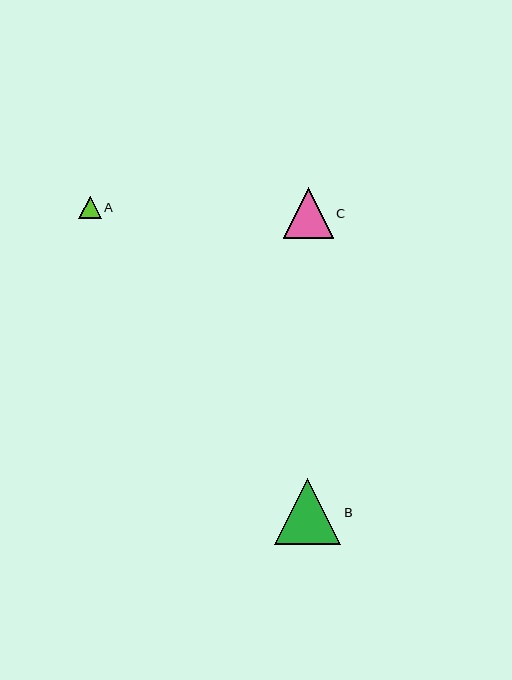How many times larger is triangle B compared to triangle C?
Triangle B is approximately 1.3 times the size of triangle C.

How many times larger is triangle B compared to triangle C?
Triangle B is approximately 1.3 times the size of triangle C.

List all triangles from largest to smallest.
From largest to smallest: B, C, A.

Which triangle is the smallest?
Triangle A is the smallest with a size of approximately 22 pixels.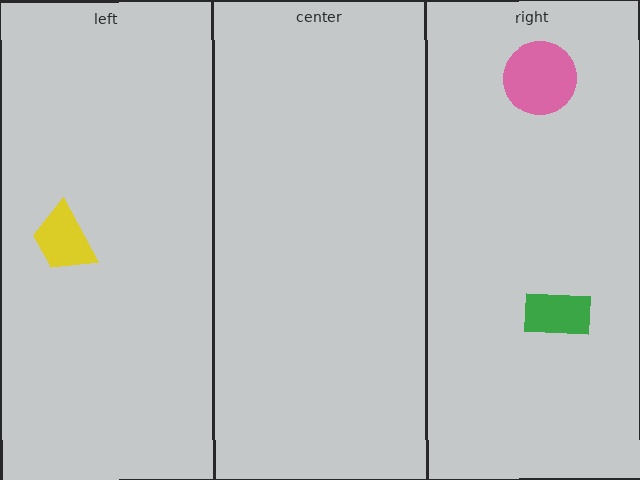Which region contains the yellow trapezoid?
The left region.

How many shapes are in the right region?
2.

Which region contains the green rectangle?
The right region.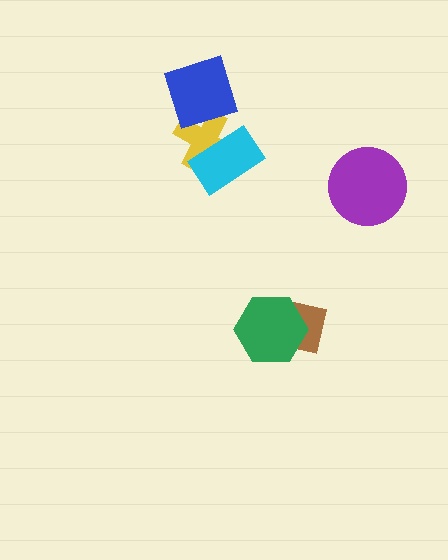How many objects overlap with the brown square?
1 object overlaps with the brown square.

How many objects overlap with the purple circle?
0 objects overlap with the purple circle.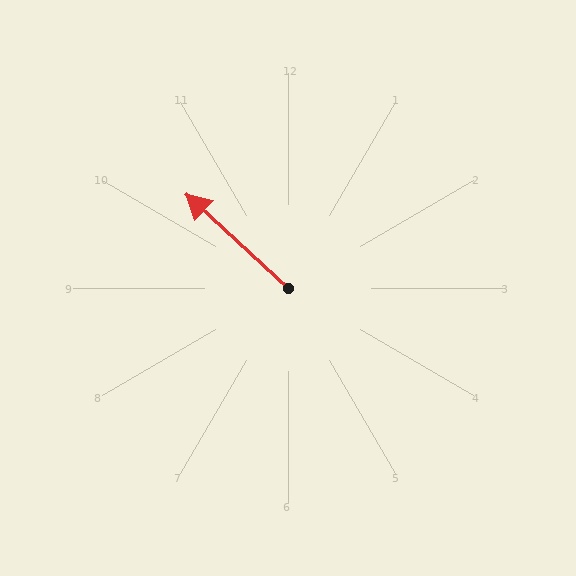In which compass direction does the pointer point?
Northwest.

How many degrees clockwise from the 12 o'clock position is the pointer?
Approximately 313 degrees.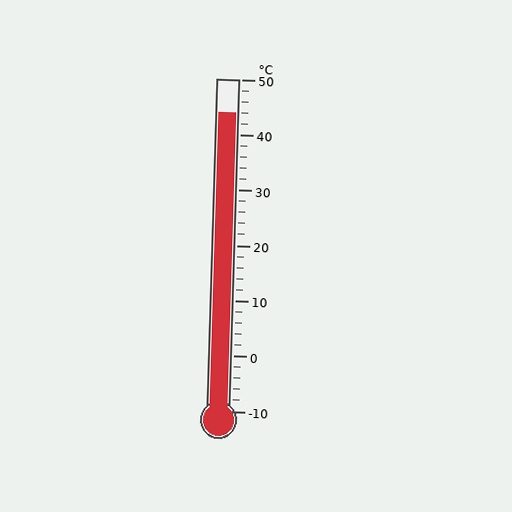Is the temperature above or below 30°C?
The temperature is above 30°C.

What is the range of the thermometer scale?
The thermometer scale ranges from -10°C to 50°C.